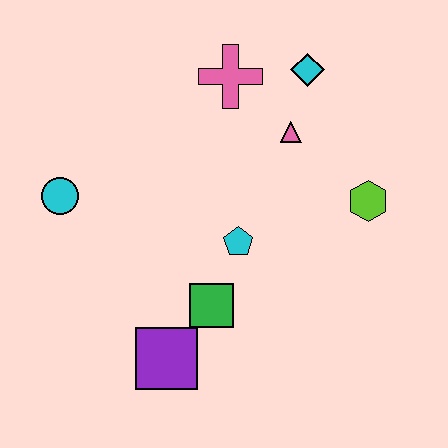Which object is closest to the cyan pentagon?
The green square is closest to the cyan pentagon.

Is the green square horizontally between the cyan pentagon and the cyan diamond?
No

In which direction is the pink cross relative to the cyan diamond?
The pink cross is to the left of the cyan diamond.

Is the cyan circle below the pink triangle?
Yes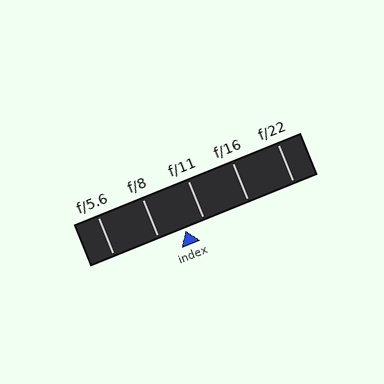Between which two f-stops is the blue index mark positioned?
The index mark is between f/8 and f/11.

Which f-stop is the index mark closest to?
The index mark is closest to f/11.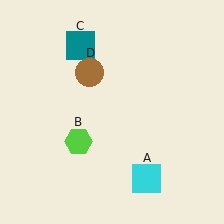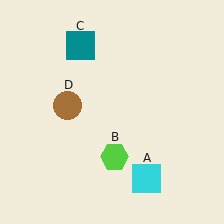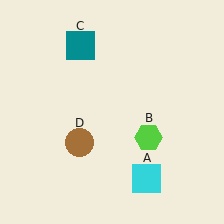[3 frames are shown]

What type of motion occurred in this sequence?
The lime hexagon (object B), brown circle (object D) rotated counterclockwise around the center of the scene.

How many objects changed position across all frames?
2 objects changed position: lime hexagon (object B), brown circle (object D).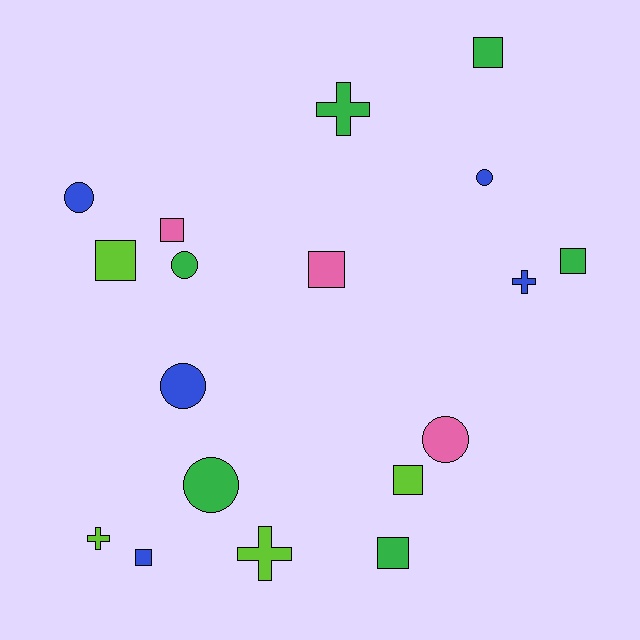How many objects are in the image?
There are 18 objects.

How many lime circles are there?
There are no lime circles.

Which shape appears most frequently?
Square, with 8 objects.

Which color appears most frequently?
Green, with 6 objects.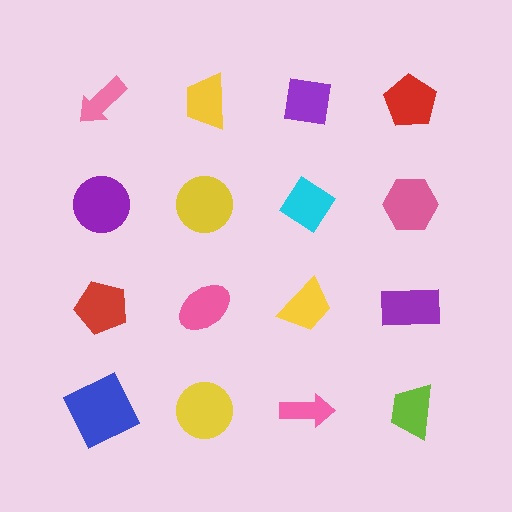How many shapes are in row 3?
4 shapes.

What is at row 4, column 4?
A lime trapezoid.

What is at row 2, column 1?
A purple circle.